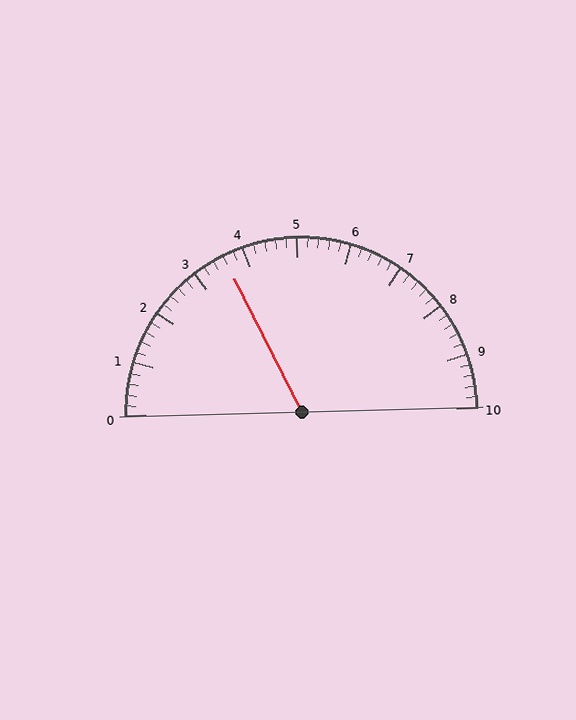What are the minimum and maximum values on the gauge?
The gauge ranges from 0 to 10.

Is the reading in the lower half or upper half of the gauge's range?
The reading is in the lower half of the range (0 to 10).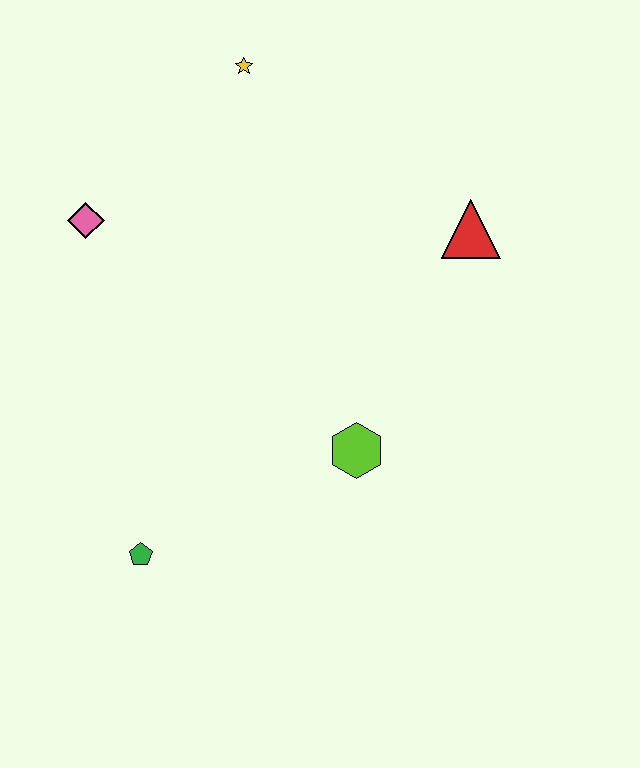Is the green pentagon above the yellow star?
No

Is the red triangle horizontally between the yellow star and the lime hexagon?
No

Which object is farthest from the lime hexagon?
The yellow star is farthest from the lime hexagon.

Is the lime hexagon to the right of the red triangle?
No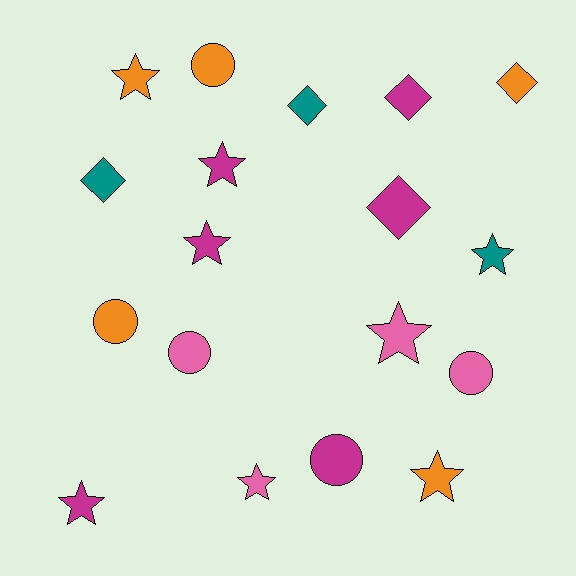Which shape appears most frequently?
Star, with 8 objects.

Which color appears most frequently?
Magenta, with 6 objects.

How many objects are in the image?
There are 18 objects.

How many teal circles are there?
There are no teal circles.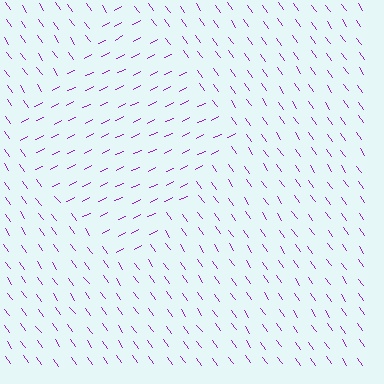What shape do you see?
I see a diamond.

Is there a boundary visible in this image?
Yes, there is a texture boundary formed by a change in line orientation.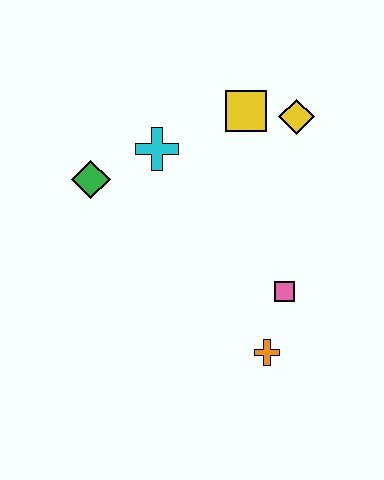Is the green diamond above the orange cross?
Yes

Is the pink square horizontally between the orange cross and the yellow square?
No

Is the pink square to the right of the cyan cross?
Yes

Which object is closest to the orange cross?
The pink square is closest to the orange cross.